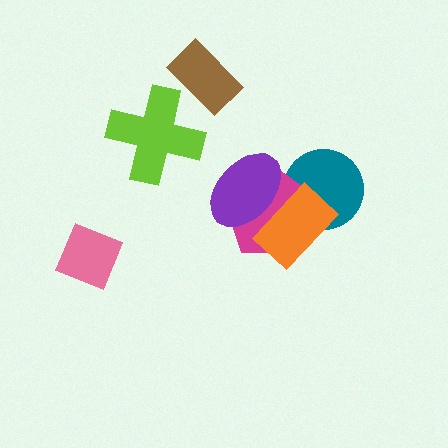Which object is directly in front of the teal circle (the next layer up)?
The magenta pentagon is directly in front of the teal circle.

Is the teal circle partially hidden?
Yes, it is partially covered by another shape.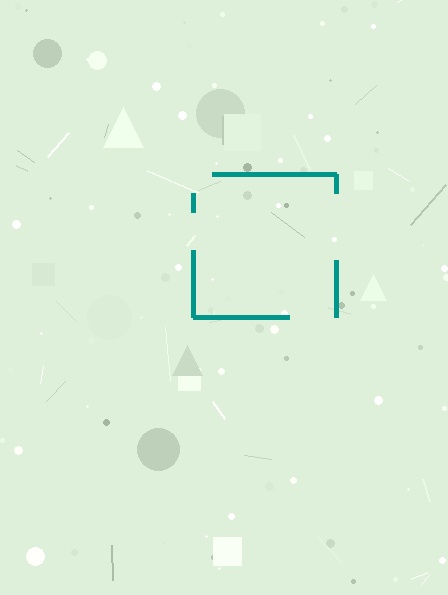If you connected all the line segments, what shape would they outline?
They would outline a square.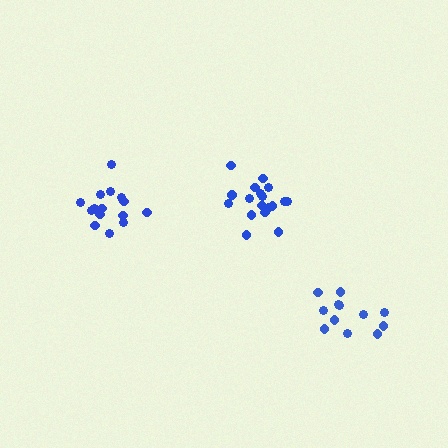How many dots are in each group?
Group 1: 18 dots, Group 2: 15 dots, Group 3: 12 dots (45 total).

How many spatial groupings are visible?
There are 3 spatial groupings.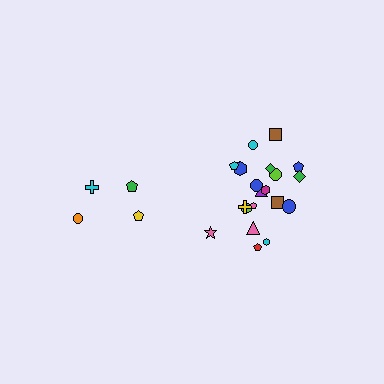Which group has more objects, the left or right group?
The right group.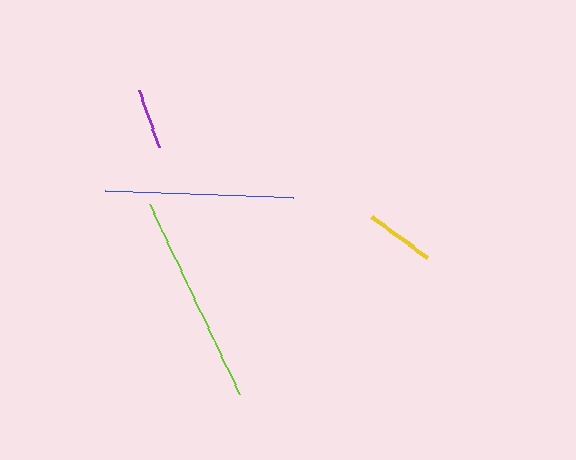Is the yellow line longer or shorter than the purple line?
The yellow line is longer than the purple line.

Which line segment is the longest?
The lime line is the longest at approximately 210 pixels.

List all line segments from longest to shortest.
From longest to shortest: lime, blue, yellow, purple.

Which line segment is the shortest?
The purple line is the shortest at approximately 62 pixels.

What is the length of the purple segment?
The purple segment is approximately 62 pixels long.